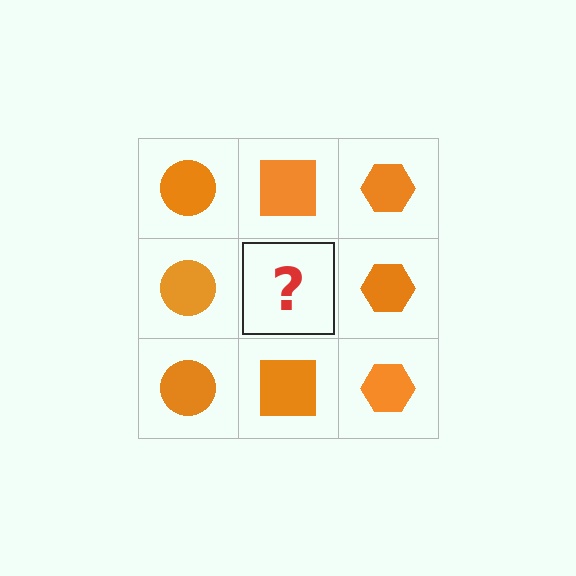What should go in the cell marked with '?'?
The missing cell should contain an orange square.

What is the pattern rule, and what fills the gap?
The rule is that each column has a consistent shape. The gap should be filled with an orange square.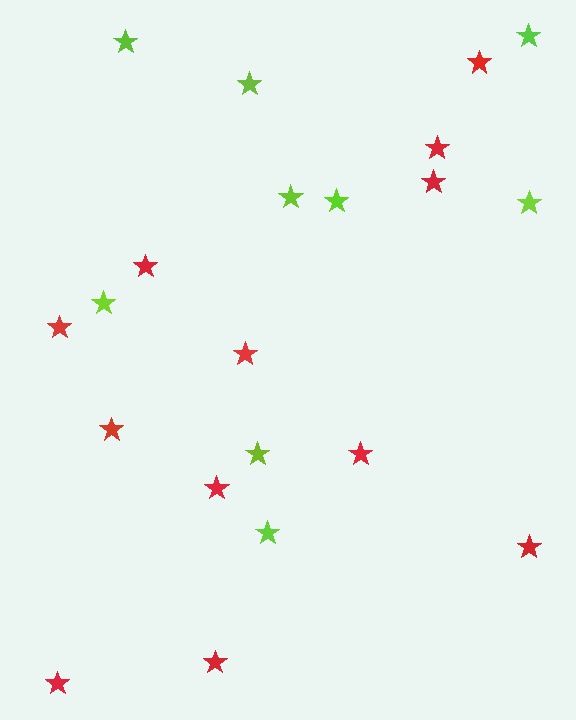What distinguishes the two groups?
There are 2 groups: one group of lime stars (9) and one group of red stars (12).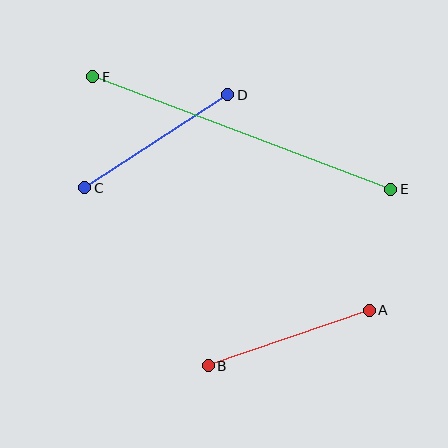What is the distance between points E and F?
The distance is approximately 319 pixels.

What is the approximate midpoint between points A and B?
The midpoint is at approximately (289, 338) pixels.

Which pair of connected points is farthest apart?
Points E and F are farthest apart.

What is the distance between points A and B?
The distance is approximately 171 pixels.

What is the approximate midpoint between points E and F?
The midpoint is at approximately (242, 133) pixels.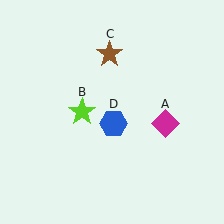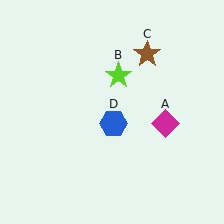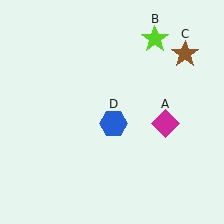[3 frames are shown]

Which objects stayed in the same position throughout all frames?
Magenta diamond (object A) and blue hexagon (object D) remained stationary.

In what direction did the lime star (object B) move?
The lime star (object B) moved up and to the right.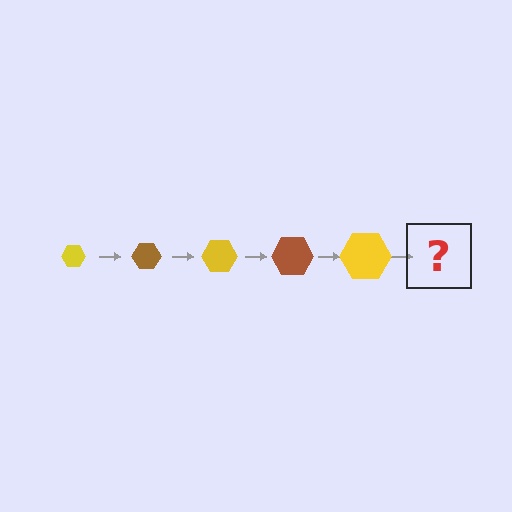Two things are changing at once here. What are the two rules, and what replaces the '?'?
The two rules are that the hexagon grows larger each step and the color cycles through yellow and brown. The '?' should be a brown hexagon, larger than the previous one.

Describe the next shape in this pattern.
It should be a brown hexagon, larger than the previous one.